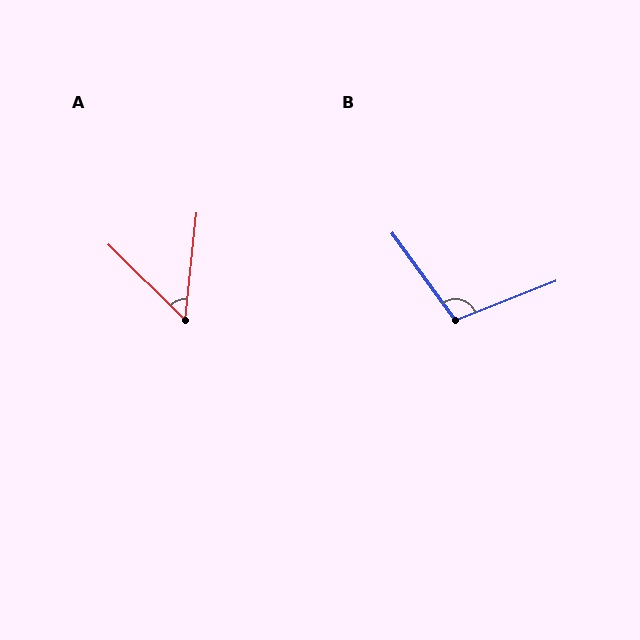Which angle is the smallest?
A, at approximately 51 degrees.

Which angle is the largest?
B, at approximately 104 degrees.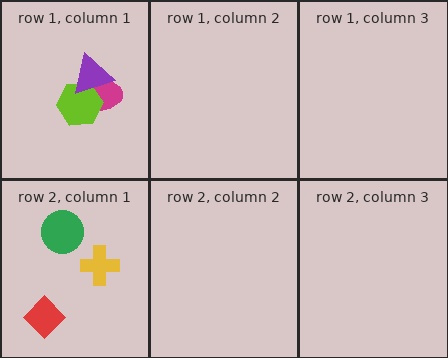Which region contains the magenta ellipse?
The row 1, column 1 region.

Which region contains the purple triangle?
The row 1, column 1 region.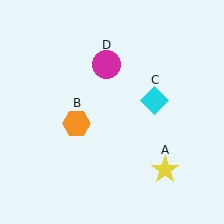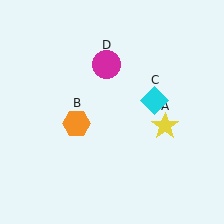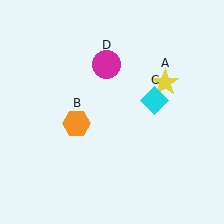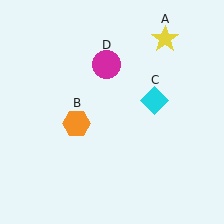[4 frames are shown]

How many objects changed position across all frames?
1 object changed position: yellow star (object A).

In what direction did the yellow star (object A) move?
The yellow star (object A) moved up.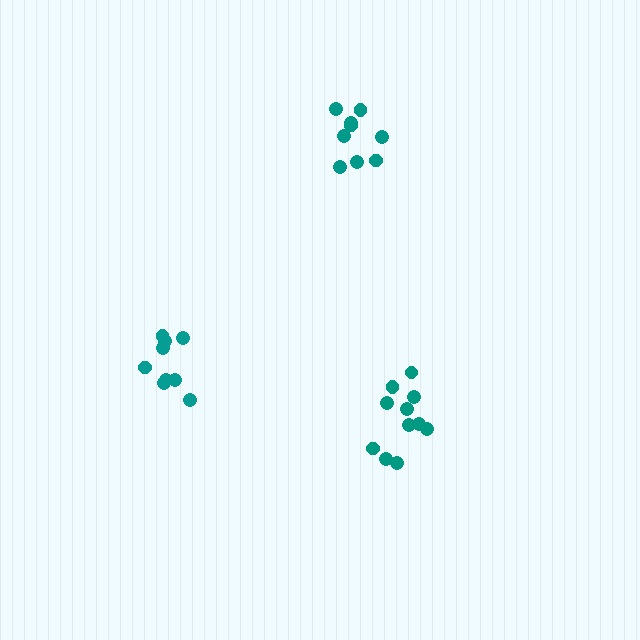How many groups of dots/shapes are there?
There are 3 groups.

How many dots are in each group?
Group 1: 11 dots, Group 2: 9 dots, Group 3: 9 dots (29 total).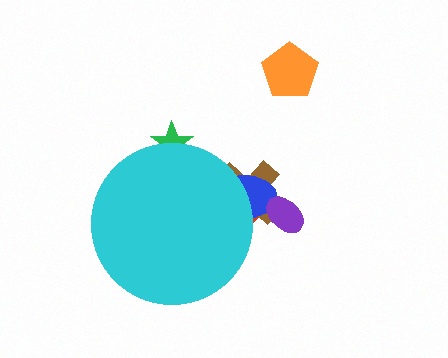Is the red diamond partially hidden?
Yes, the red diamond is partially hidden behind the cyan circle.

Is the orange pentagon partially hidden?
No, the orange pentagon is fully visible.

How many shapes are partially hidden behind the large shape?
4 shapes are partially hidden.